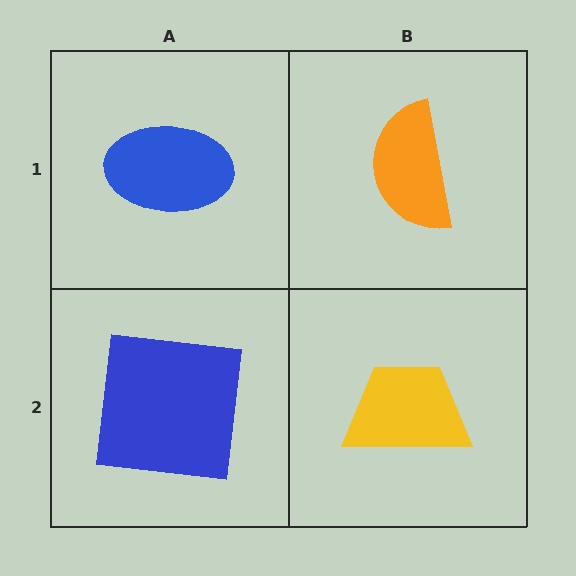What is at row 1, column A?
A blue ellipse.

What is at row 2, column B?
A yellow trapezoid.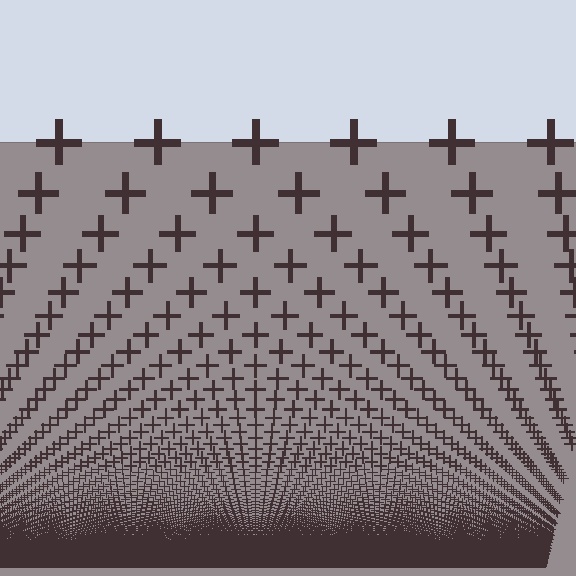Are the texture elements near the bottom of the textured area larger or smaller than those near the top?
Smaller. The gradient is inverted — elements near the bottom are smaller and denser.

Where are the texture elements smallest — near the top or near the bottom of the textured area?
Near the bottom.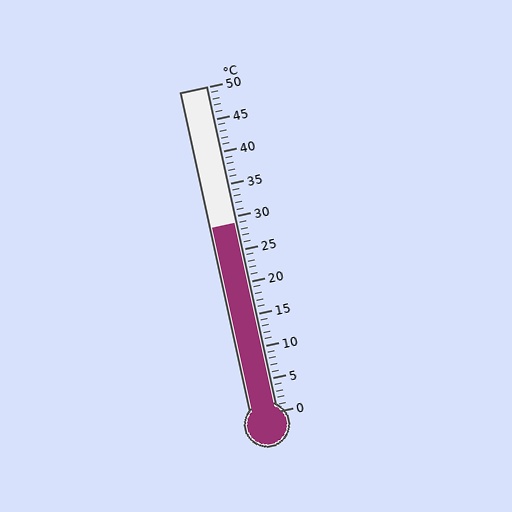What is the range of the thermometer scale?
The thermometer scale ranges from 0°C to 50°C.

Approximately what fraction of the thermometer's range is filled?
The thermometer is filled to approximately 60% of its range.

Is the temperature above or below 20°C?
The temperature is above 20°C.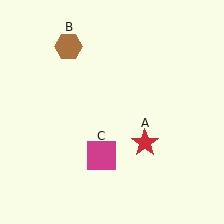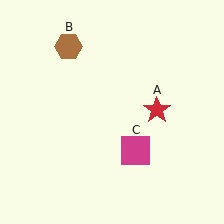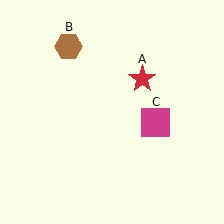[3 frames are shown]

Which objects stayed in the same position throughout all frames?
Brown hexagon (object B) remained stationary.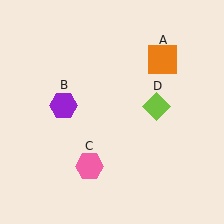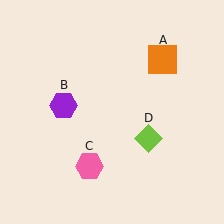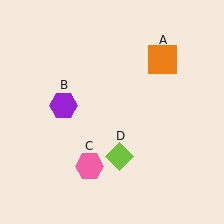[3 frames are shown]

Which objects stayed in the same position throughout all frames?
Orange square (object A) and purple hexagon (object B) and pink hexagon (object C) remained stationary.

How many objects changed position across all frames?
1 object changed position: lime diamond (object D).